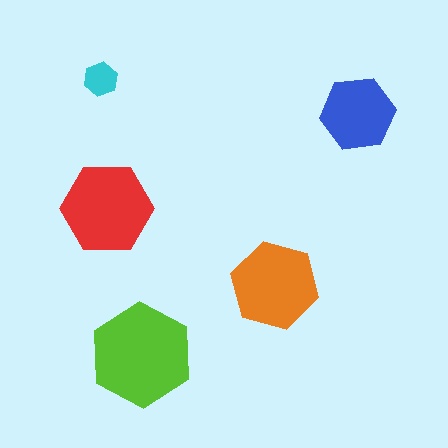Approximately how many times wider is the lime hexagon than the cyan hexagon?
About 3 times wider.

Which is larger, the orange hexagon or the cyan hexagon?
The orange one.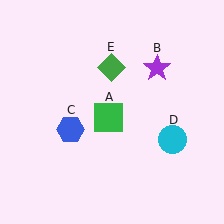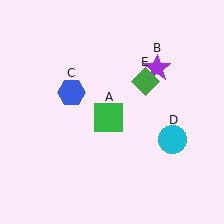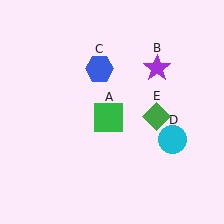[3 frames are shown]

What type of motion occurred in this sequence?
The blue hexagon (object C), green diamond (object E) rotated clockwise around the center of the scene.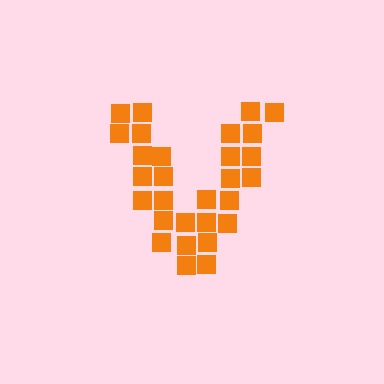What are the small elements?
The small elements are squares.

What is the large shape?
The large shape is the letter V.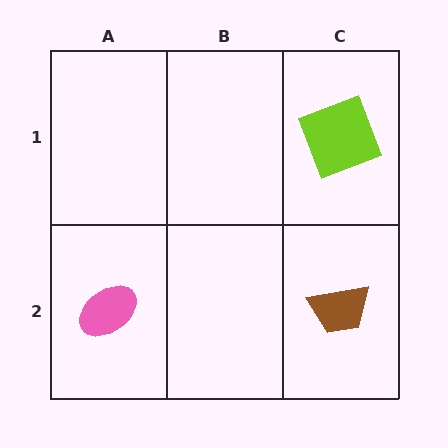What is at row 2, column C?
A brown trapezoid.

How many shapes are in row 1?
1 shape.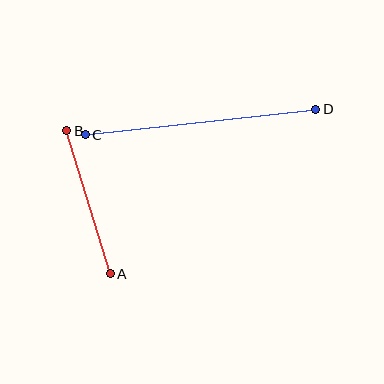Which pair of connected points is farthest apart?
Points C and D are farthest apart.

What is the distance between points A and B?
The distance is approximately 150 pixels.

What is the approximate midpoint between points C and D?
The midpoint is at approximately (200, 122) pixels.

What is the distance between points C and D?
The distance is approximately 232 pixels.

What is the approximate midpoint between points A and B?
The midpoint is at approximately (89, 202) pixels.